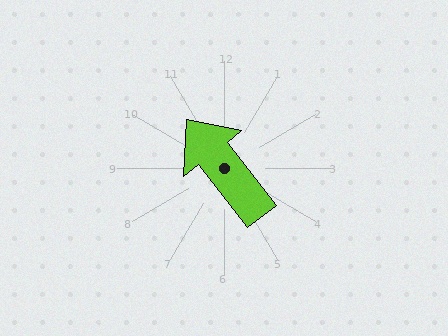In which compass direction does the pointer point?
Northwest.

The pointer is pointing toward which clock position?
Roughly 11 o'clock.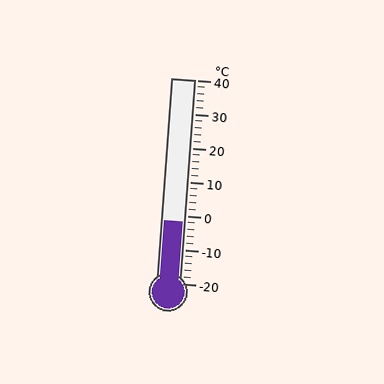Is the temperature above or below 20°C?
The temperature is below 20°C.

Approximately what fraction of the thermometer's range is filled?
The thermometer is filled to approximately 30% of its range.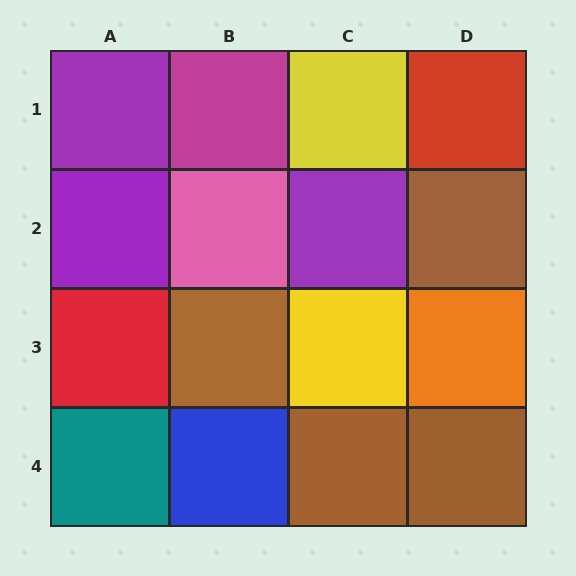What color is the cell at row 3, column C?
Yellow.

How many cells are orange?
1 cell is orange.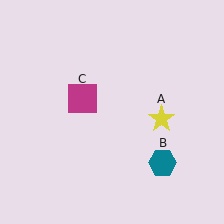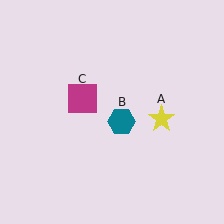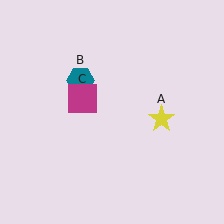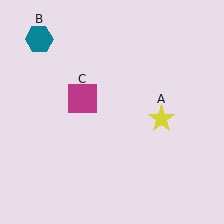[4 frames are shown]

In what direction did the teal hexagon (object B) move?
The teal hexagon (object B) moved up and to the left.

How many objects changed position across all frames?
1 object changed position: teal hexagon (object B).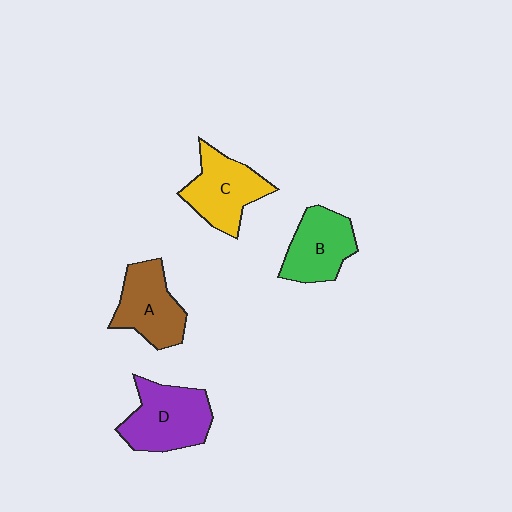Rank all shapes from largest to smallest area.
From largest to smallest: D (purple), C (yellow), A (brown), B (green).